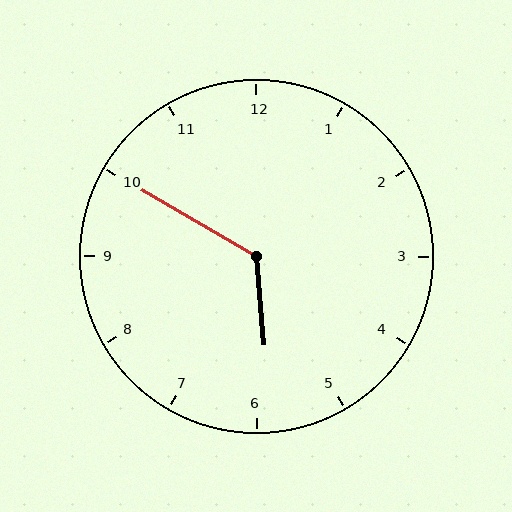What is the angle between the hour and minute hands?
Approximately 125 degrees.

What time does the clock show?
5:50.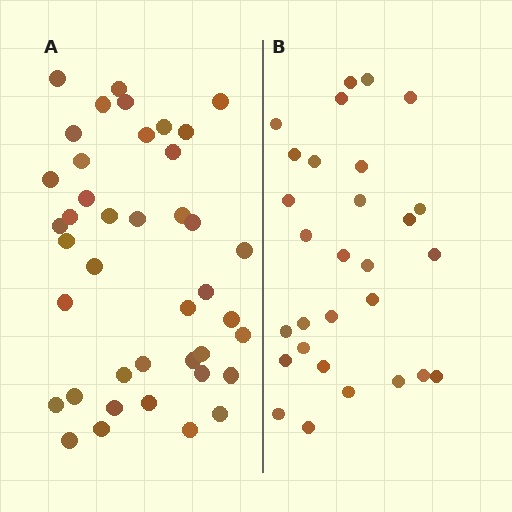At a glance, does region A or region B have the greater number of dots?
Region A (the left region) has more dots.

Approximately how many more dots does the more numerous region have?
Region A has roughly 12 or so more dots than region B.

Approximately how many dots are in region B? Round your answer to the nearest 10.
About 30 dots. (The exact count is 29, which rounds to 30.)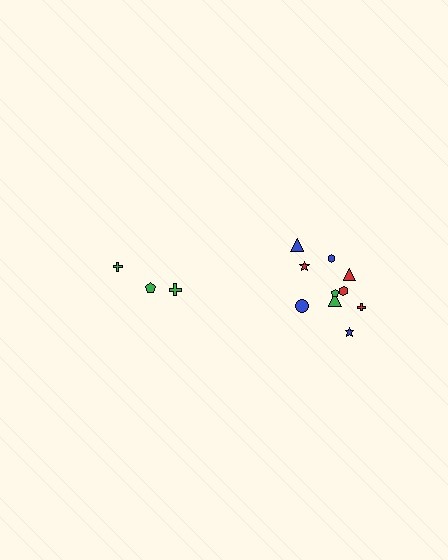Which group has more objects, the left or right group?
The right group.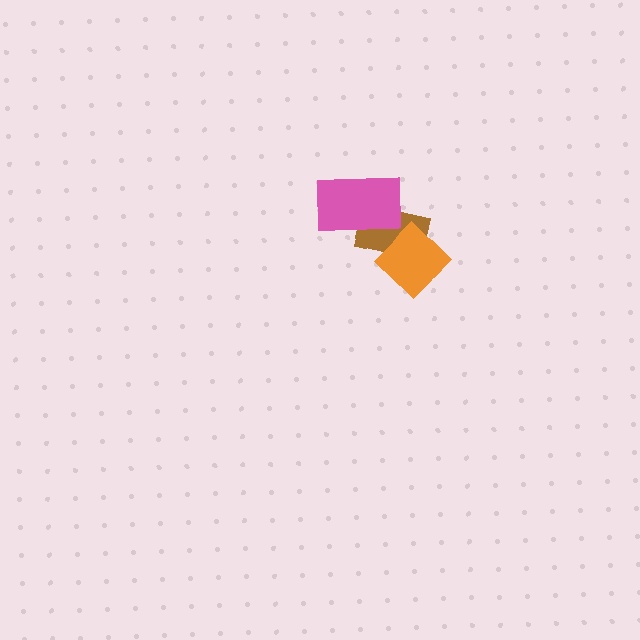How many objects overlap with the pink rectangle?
1 object overlaps with the pink rectangle.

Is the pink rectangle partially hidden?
No, no other shape covers it.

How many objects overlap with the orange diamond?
1 object overlaps with the orange diamond.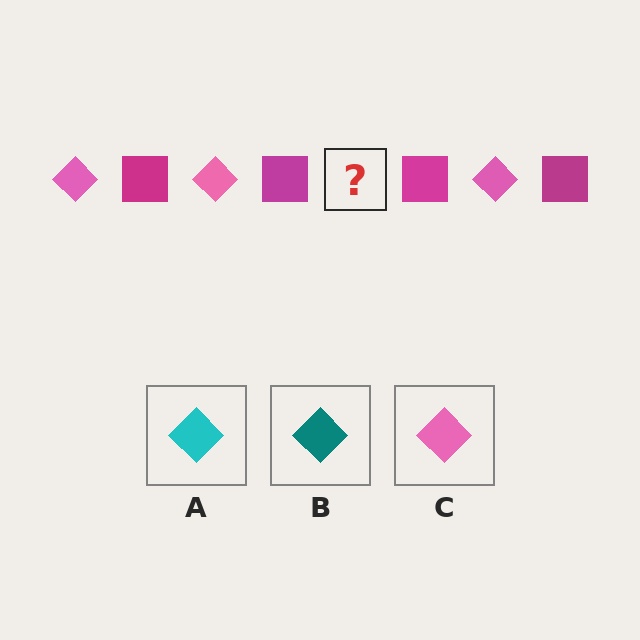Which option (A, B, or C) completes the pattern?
C.